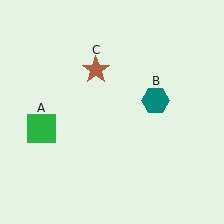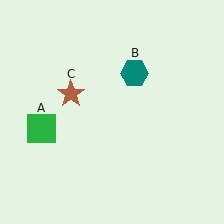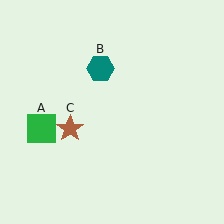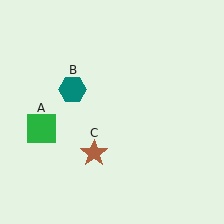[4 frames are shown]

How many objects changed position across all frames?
2 objects changed position: teal hexagon (object B), brown star (object C).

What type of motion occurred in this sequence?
The teal hexagon (object B), brown star (object C) rotated counterclockwise around the center of the scene.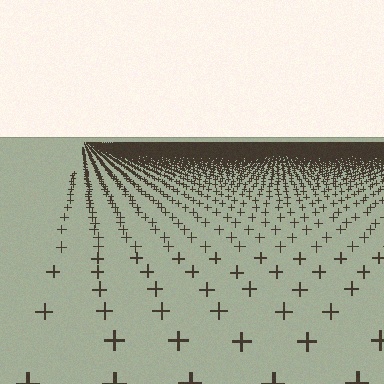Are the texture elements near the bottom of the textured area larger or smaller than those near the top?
Larger. Near the bottom, elements are closer to the viewer and appear at a bigger on-screen size.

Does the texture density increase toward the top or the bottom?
Density increases toward the top.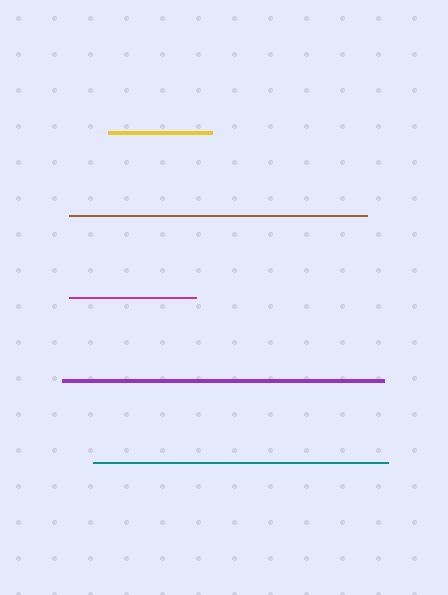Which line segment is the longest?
The purple line is the longest at approximately 323 pixels.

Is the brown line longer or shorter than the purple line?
The purple line is longer than the brown line.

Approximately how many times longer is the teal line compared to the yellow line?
The teal line is approximately 2.8 times the length of the yellow line.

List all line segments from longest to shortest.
From longest to shortest: purple, brown, teal, magenta, yellow.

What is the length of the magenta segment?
The magenta segment is approximately 127 pixels long.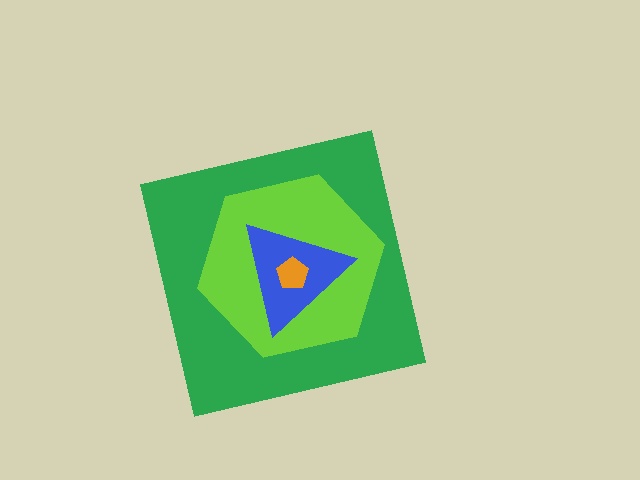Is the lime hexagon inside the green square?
Yes.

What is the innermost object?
The orange pentagon.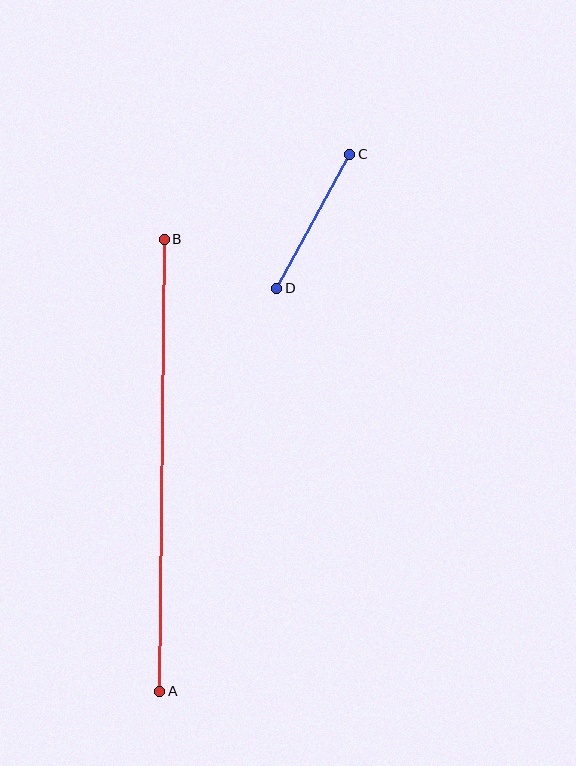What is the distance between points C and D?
The distance is approximately 153 pixels.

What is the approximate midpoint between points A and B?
The midpoint is at approximately (162, 465) pixels.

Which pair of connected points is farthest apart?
Points A and B are farthest apart.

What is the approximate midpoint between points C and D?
The midpoint is at approximately (313, 221) pixels.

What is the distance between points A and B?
The distance is approximately 452 pixels.